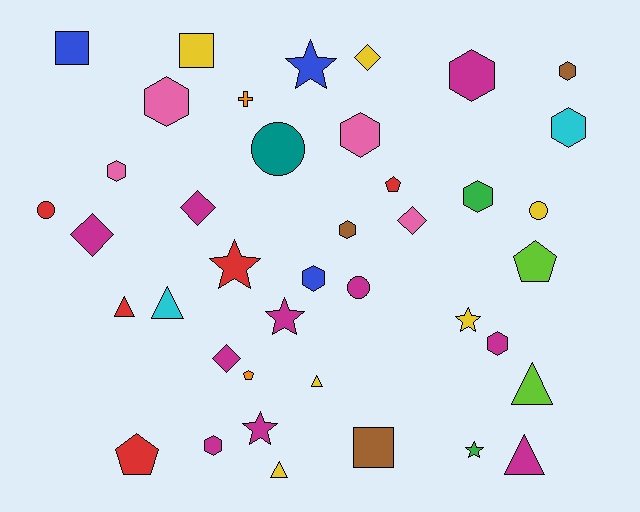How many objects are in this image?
There are 40 objects.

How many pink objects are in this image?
There are 4 pink objects.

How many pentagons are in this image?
There are 4 pentagons.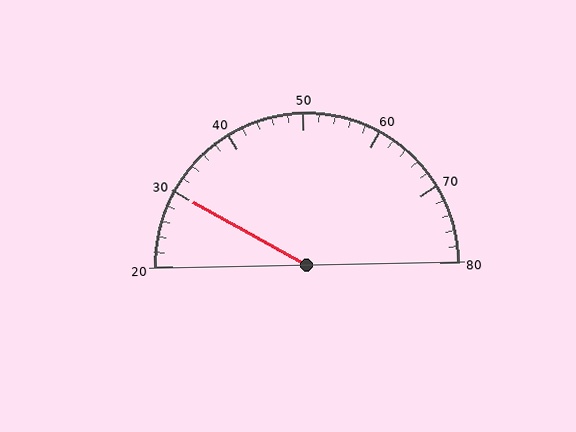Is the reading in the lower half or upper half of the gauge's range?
The reading is in the lower half of the range (20 to 80).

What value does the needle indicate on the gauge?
The needle indicates approximately 30.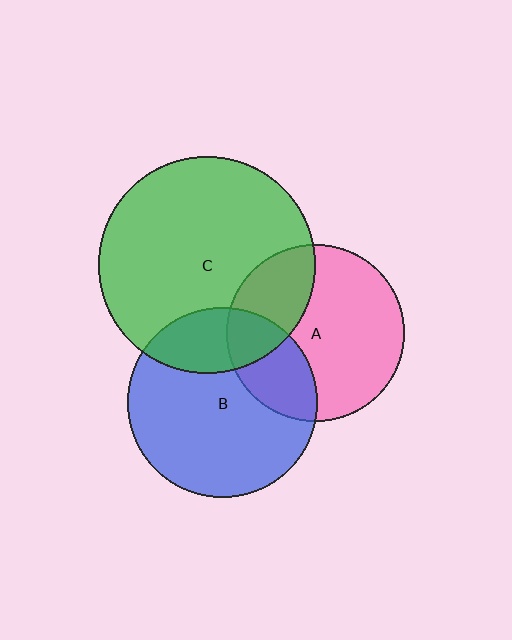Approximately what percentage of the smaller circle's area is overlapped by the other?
Approximately 25%.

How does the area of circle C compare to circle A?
Approximately 1.5 times.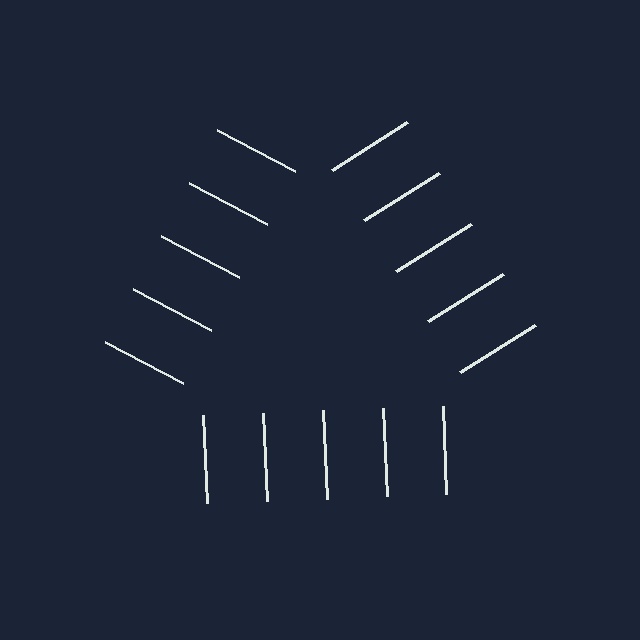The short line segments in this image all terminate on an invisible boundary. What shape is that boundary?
An illusory triangle — the line segments terminate on its edges but no continuous stroke is drawn.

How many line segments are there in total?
15 — 5 along each of the 3 edges.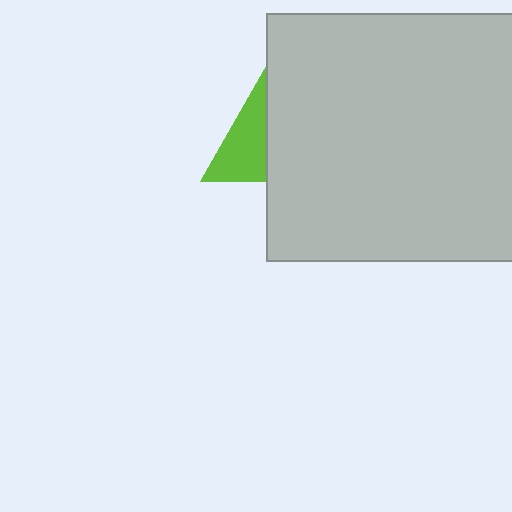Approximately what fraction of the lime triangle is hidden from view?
Roughly 55% of the lime triangle is hidden behind the light gray square.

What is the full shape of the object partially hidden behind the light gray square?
The partially hidden object is a lime triangle.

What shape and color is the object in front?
The object in front is a light gray square.